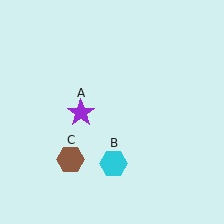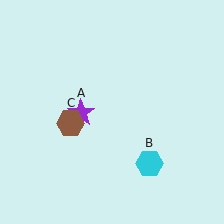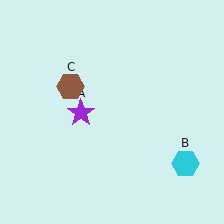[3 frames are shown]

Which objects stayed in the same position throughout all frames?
Purple star (object A) remained stationary.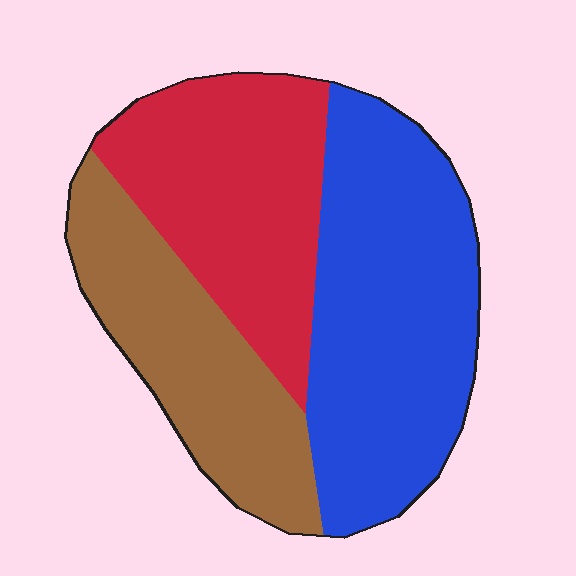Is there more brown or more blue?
Blue.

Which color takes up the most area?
Blue, at roughly 40%.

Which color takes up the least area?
Brown, at roughly 25%.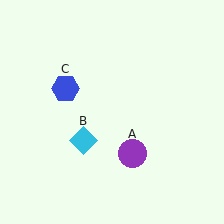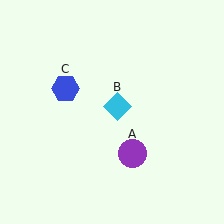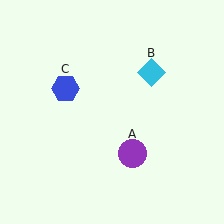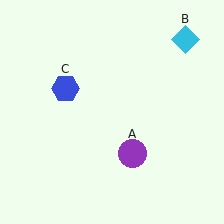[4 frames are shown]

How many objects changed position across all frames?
1 object changed position: cyan diamond (object B).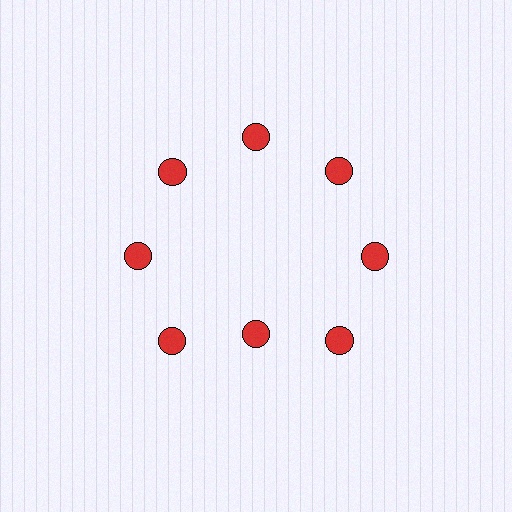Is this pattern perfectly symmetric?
No. The 8 red circles are arranged in a ring, but one element near the 6 o'clock position is pulled inward toward the center, breaking the 8-fold rotational symmetry.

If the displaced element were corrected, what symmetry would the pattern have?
It would have 8-fold rotational symmetry — the pattern would map onto itself every 45 degrees.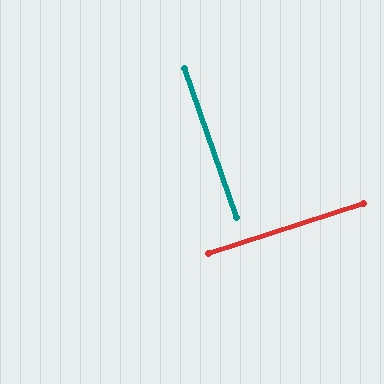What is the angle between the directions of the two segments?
Approximately 89 degrees.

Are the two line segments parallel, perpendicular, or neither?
Perpendicular — they meet at approximately 89°.